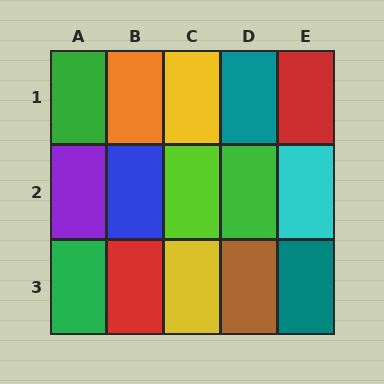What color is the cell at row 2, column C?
Lime.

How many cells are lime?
1 cell is lime.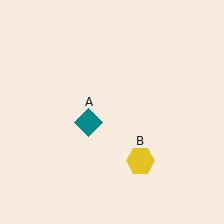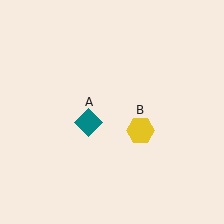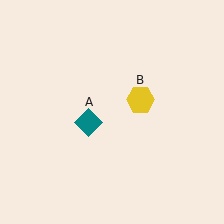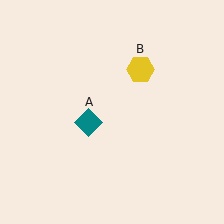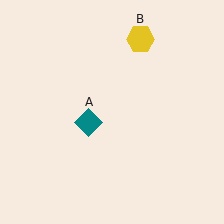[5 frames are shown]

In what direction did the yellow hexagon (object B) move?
The yellow hexagon (object B) moved up.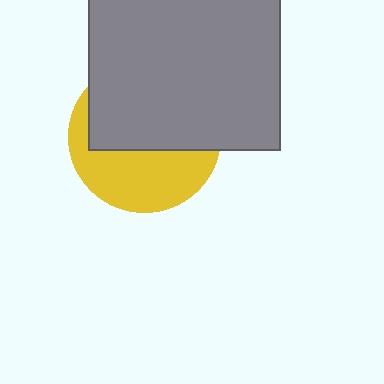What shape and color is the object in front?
The object in front is a gray square.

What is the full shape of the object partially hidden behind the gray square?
The partially hidden object is a yellow circle.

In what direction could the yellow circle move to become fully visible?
The yellow circle could move down. That would shift it out from behind the gray square entirely.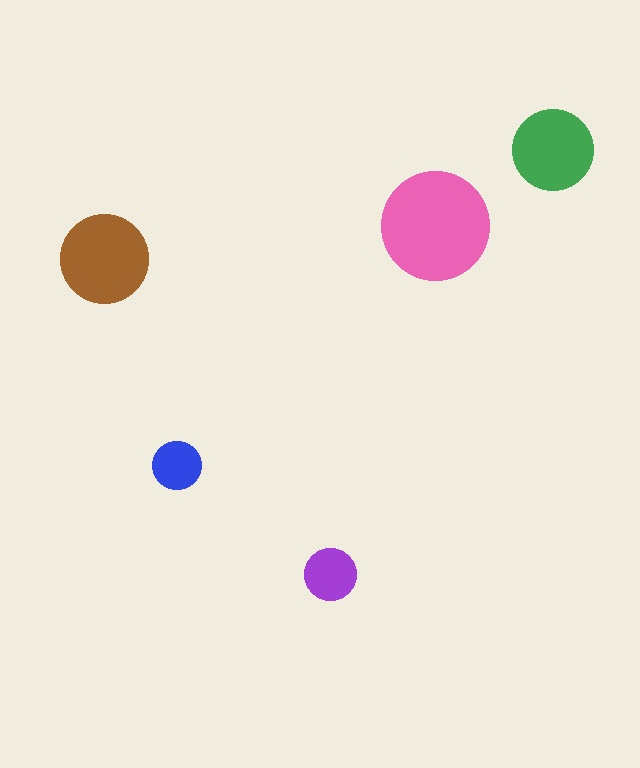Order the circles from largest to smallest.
the pink one, the brown one, the green one, the purple one, the blue one.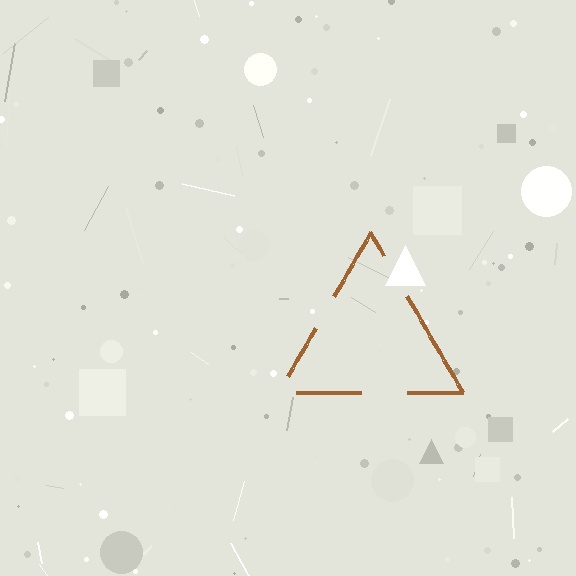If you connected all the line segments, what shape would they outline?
They would outline a triangle.